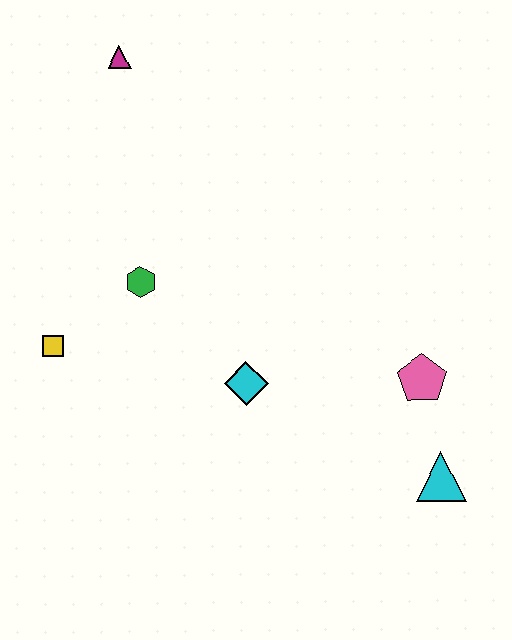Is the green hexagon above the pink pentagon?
Yes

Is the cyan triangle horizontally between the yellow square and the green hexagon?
No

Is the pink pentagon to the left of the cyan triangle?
Yes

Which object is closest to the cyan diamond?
The green hexagon is closest to the cyan diamond.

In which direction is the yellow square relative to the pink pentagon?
The yellow square is to the left of the pink pentagon.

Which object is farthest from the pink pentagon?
The magenta triangle is farthest from the pink pentagon.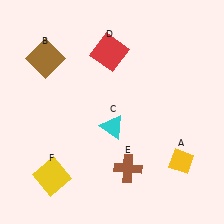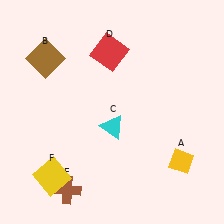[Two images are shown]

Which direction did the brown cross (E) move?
The brown cross (E) moved left.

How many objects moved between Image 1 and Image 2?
1 object moved between the two images.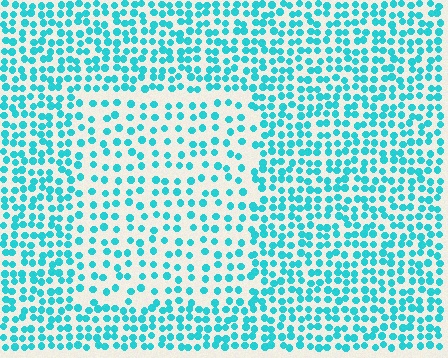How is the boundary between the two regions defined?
The boundary is defined by a change in element density (approximately 1.8x ratio). All elements are the same color, size, and shape.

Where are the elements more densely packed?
The elements are more densely packed outside the rectangle boundary.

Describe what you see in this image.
The image contains small cyan elements arranged at two different densities. A rectangle-shaped region is visible where the elements are less densely packed than the surrounding area.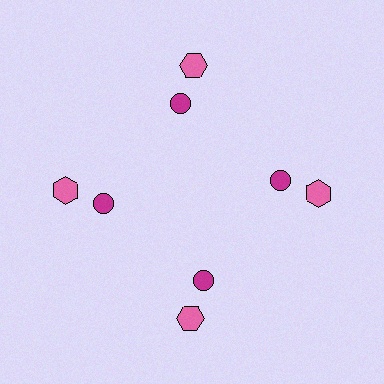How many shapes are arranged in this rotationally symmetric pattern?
There are 8 shapes, arranged in 4 groups of 2.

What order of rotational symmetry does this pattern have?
This pattern has 4-fold rotational symmetry.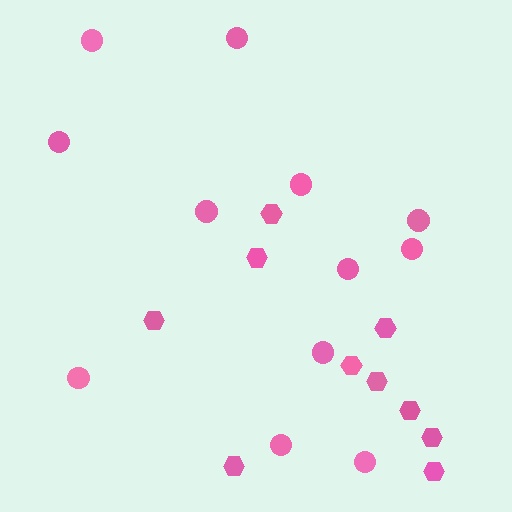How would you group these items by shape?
There are 2 groups: one group of circles (12) and one group of hexagons (10).